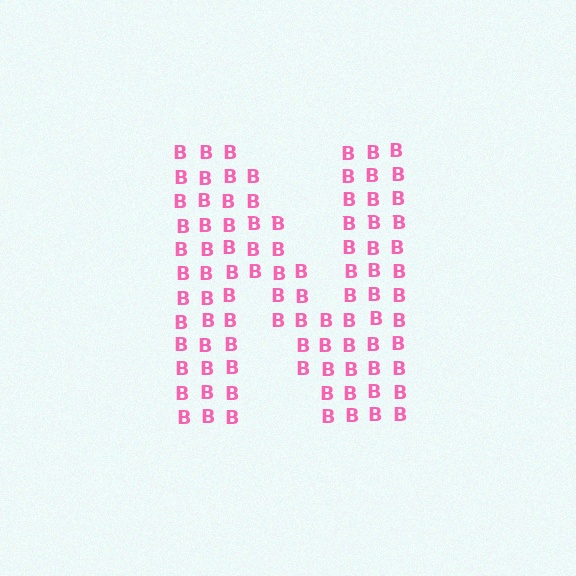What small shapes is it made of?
It is made of small letter B's.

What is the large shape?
The large shape is the letter N.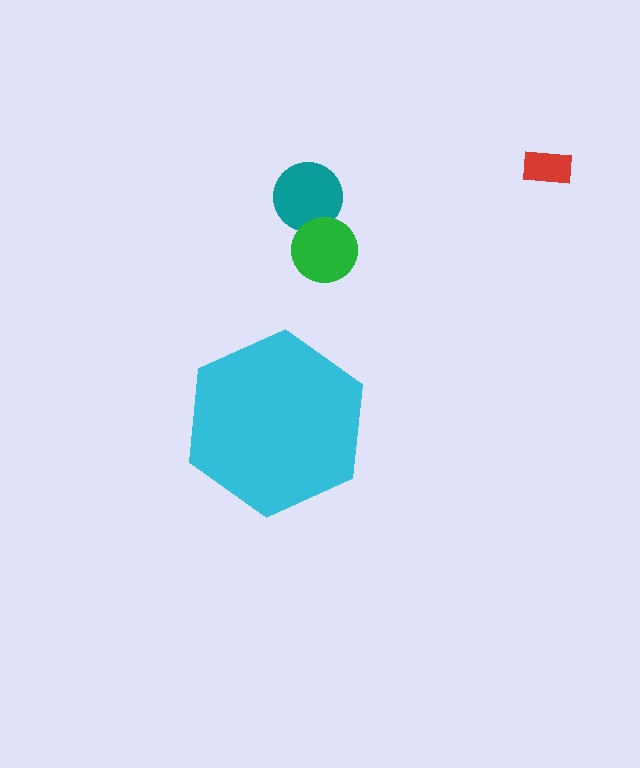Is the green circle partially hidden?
No, the green circle is fully visible.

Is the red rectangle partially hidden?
No, the red rectangle is fully visible.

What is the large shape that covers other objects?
A cyan hexagon.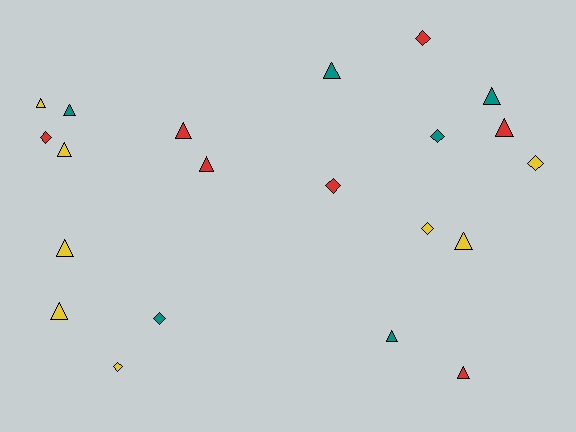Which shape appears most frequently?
Triangle, with 13 objects.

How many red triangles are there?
There are 4 red triangles.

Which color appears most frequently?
Yellow, with 8 objects.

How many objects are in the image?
There are 21 objects.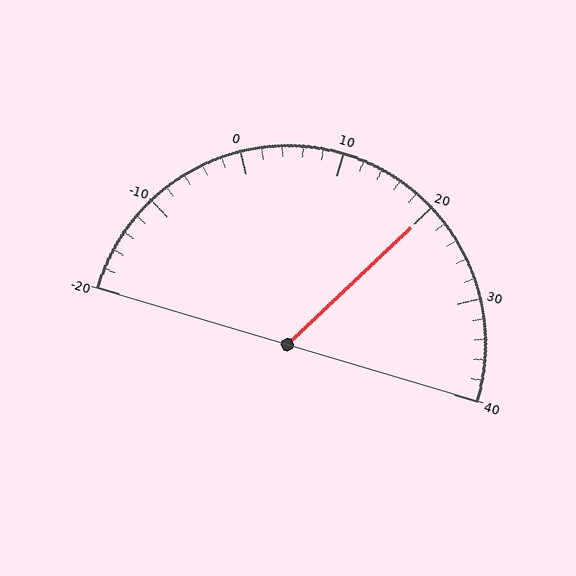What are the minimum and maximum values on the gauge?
The gauge ranges from -20 to 40.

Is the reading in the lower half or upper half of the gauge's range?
The reading is in the upper half of the range (-20 to 40).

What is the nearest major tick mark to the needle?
The nearest major tick mark is 20.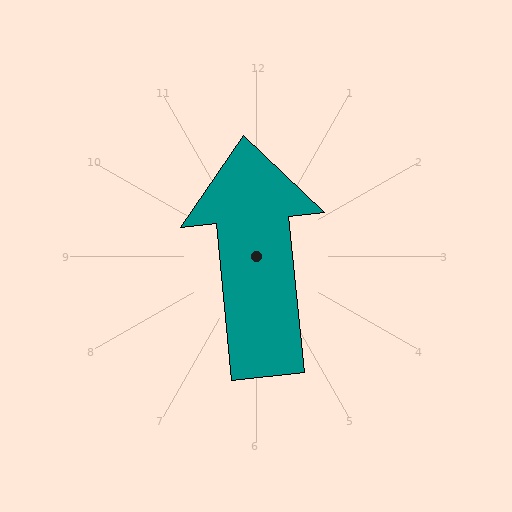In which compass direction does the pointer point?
North.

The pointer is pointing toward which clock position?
Roughly 12 o'clock.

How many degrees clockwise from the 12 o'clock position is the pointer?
Approximately 354 degrees.